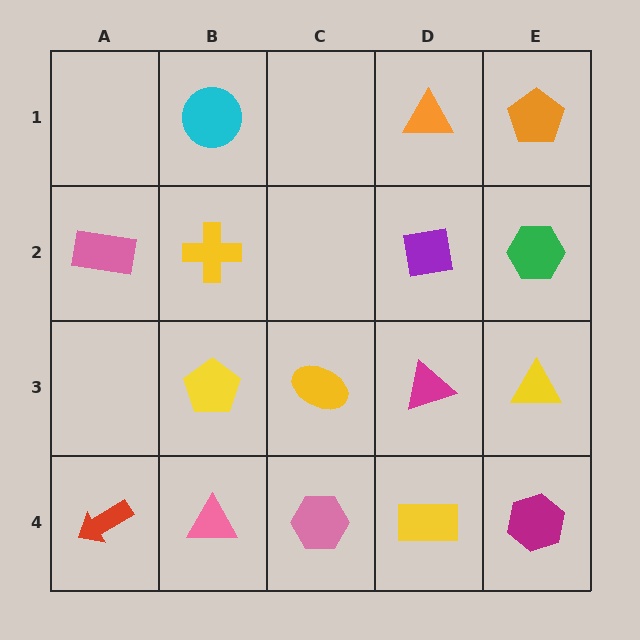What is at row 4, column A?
A red arrow.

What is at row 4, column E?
A magenta hexagon.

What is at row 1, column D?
An orange triangle.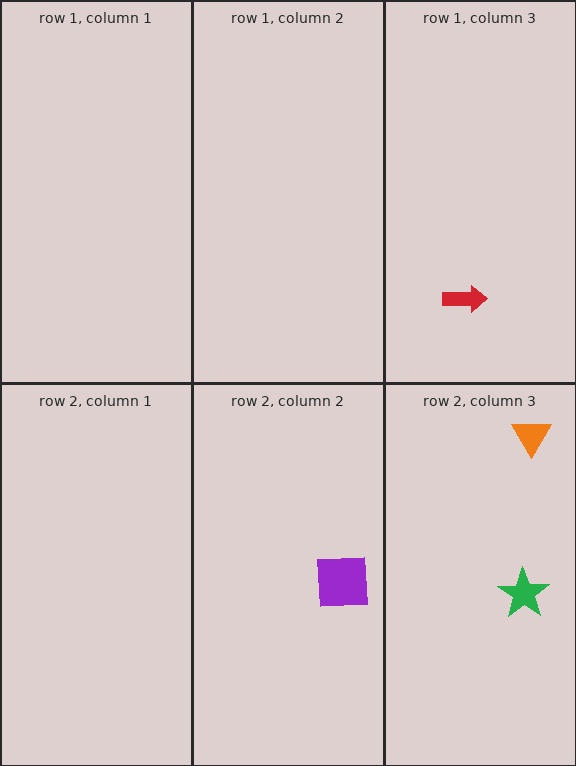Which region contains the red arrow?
The row 1, column 3 region.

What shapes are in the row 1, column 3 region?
The red arrow.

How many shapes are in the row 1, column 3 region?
1.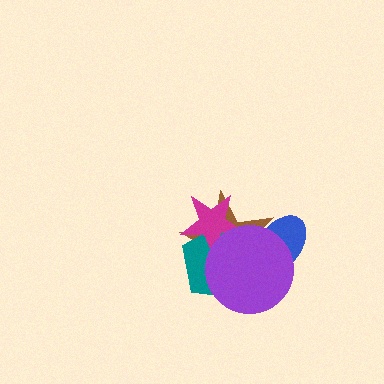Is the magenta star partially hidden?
Yes, it is partially covered by another shape.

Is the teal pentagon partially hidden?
Yes, it is partially covered by another shape.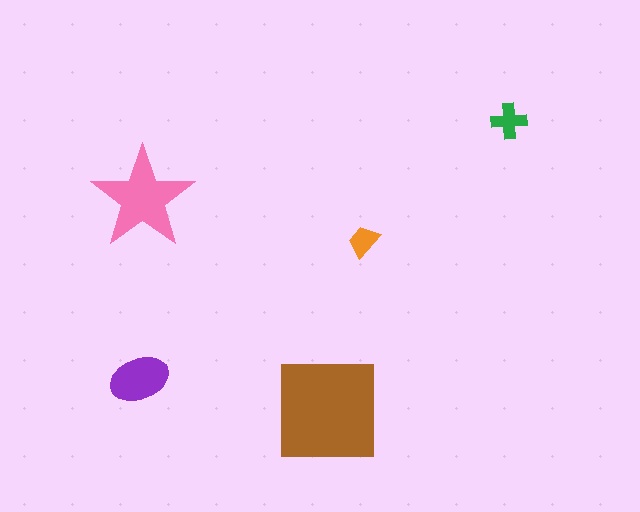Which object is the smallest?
The orange trapezoid.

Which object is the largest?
The brown square.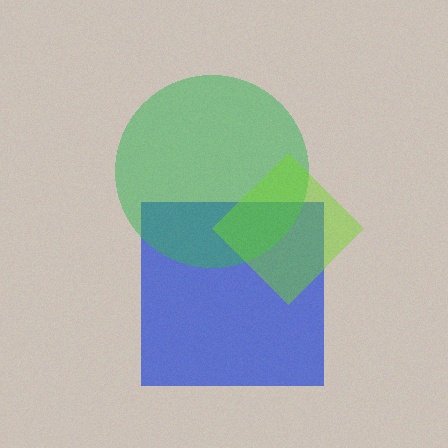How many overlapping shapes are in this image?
There are 3 overlapping shapes in the image.